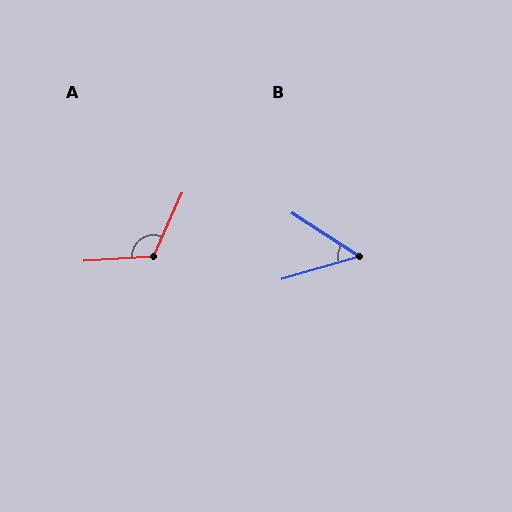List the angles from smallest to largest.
B (48°), A (118°).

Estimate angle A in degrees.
Approximately 118 degrees.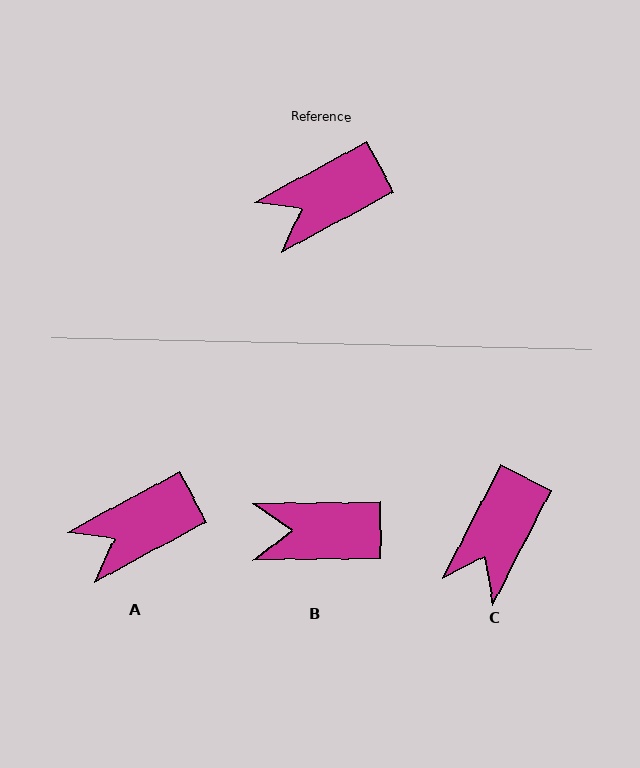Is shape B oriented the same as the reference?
No, it is off by about 28 degrees.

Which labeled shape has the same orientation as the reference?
A.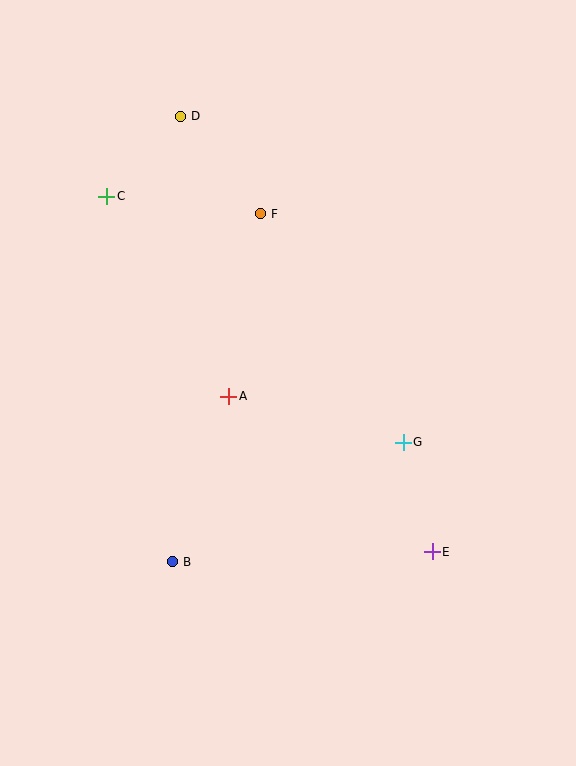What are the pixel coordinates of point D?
Point D is at (181, 116).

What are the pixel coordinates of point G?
Point G is at (403, 442).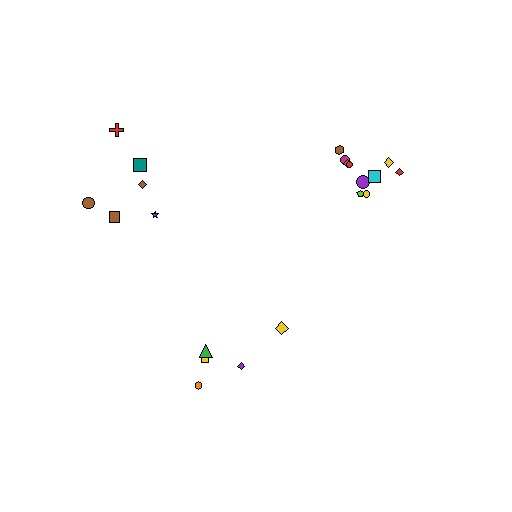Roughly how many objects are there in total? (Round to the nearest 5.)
Roughly 20 objects in total.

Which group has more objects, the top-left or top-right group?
The top-right group.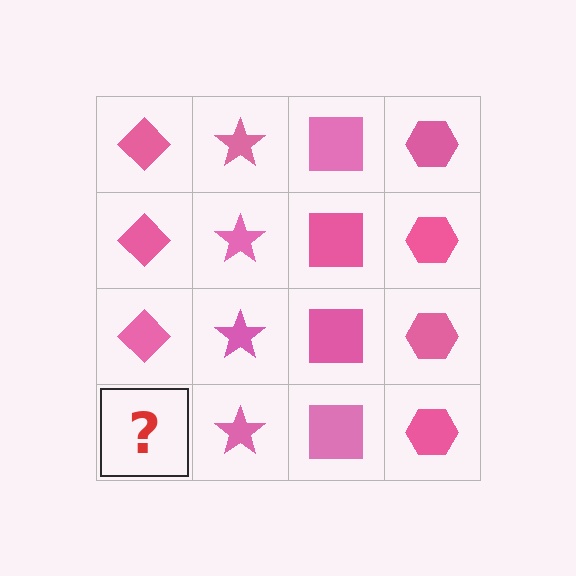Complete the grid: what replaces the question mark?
The question mark should be replaced with a pink diamond.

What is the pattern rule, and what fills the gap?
The rule is that each column has a consistent shape. The gap should be filled with a pink diamond.